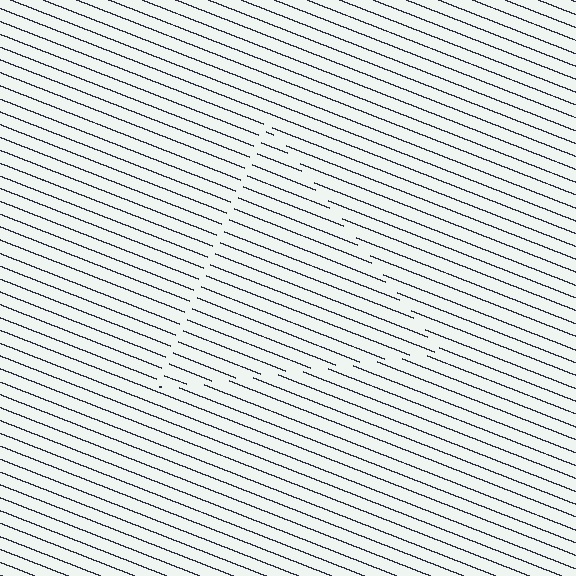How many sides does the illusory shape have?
3 sides — the line-ends trace a triangle.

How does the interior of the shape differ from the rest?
The interior of the shape contains the same grating, shifted by half a period — the contour is defined by the phase discontinuity where line-ends from the inner and outer gratings abut.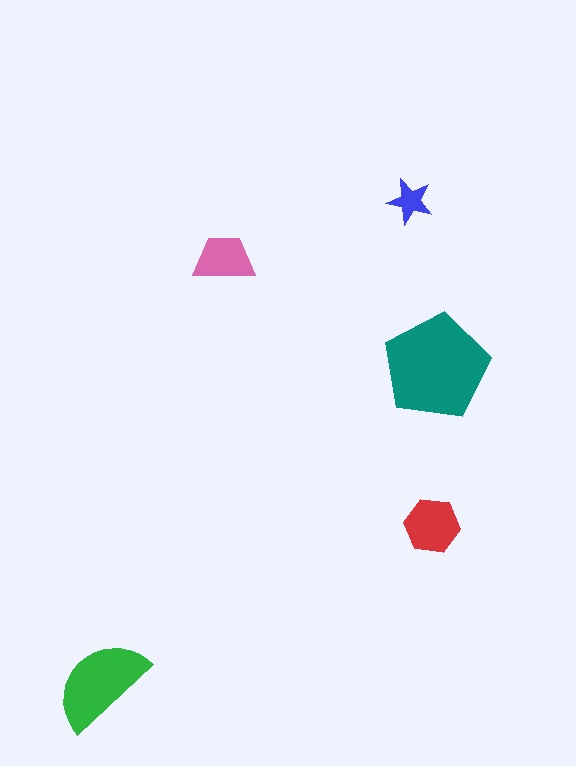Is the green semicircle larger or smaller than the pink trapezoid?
Larger.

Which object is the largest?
The teal pentagon.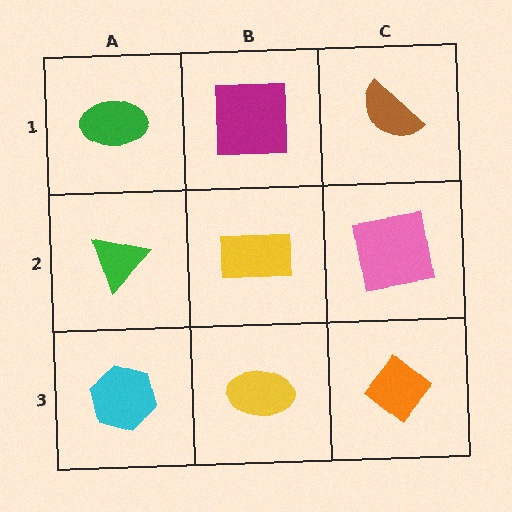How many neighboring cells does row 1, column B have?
3.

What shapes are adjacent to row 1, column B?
A yellow rectangle (row 2, column B), a green ellipse (row 1, column A), a brown semicircle (row 1, column C).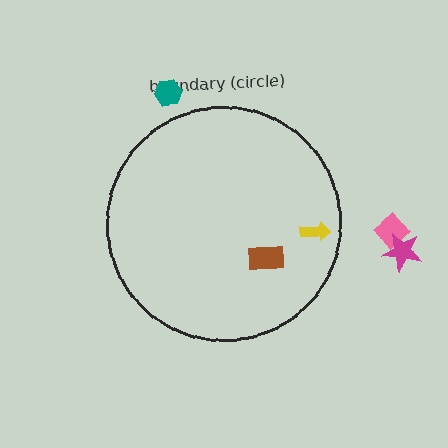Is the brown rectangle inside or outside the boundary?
Inside.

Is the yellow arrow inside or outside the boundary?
Inside.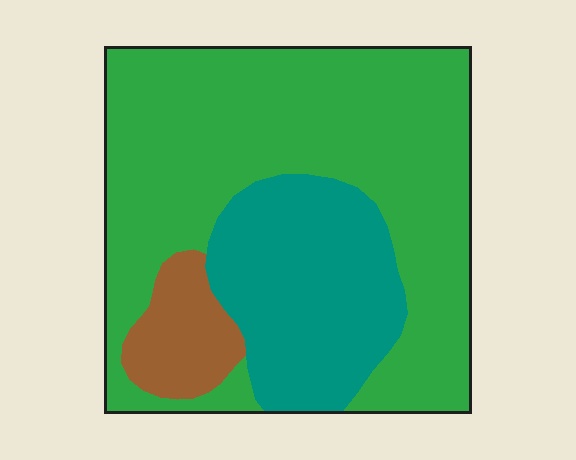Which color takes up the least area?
Brown, at roughly 10%.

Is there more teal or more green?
Green.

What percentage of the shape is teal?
Teal takes up about one quarter (1/4) of the shape.